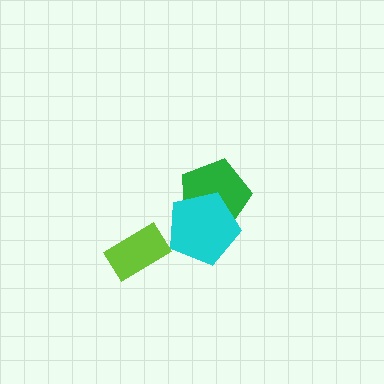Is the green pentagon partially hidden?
Yes, it is partially covered by another shape.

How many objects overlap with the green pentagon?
1 object overlaps with the green pentagon.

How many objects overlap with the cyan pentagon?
1 object overlaps with the cyan pentagon.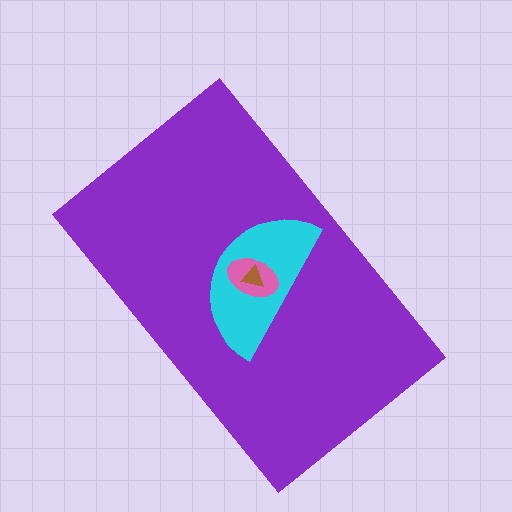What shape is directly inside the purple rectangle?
The cyan semicircle.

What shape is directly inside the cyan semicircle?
The pink ellipse.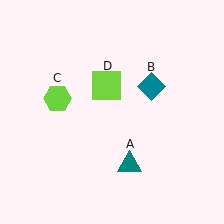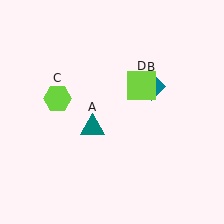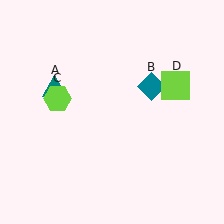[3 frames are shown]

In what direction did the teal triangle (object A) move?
The teal triangle (object A) moved up and to the left.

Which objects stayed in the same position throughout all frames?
Teal diamond (object B) and lime hexagon (object C) remained stationary.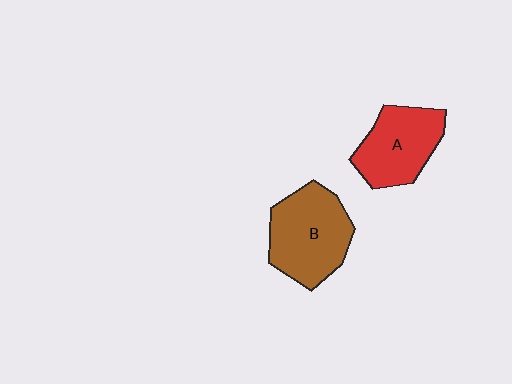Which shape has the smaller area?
Shape A (red).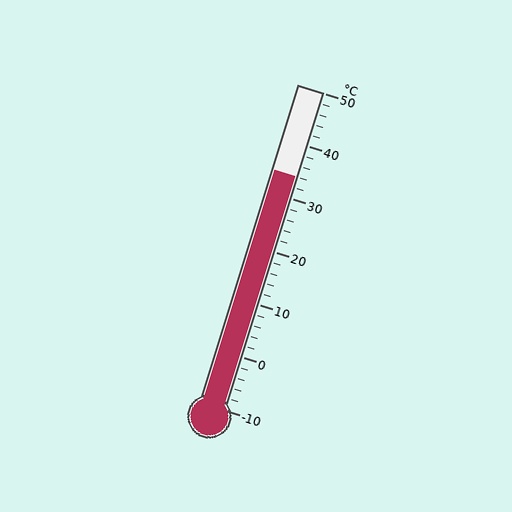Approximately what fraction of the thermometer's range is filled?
The thermometer is filled to approximately 75% of its range.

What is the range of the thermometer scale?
The thermometer scale ranges from -10°C to 50°C.